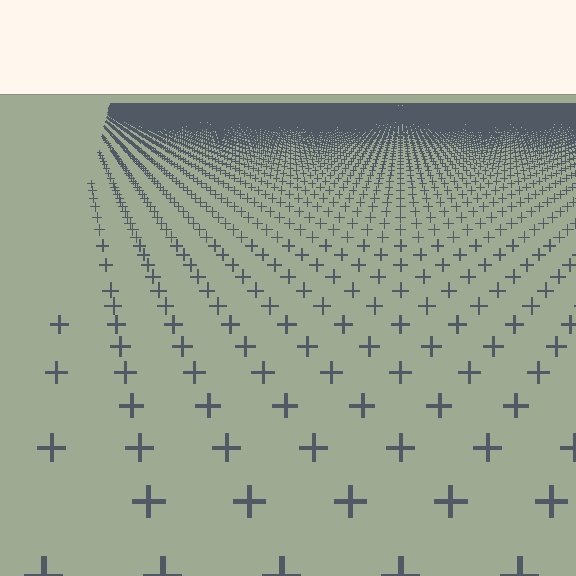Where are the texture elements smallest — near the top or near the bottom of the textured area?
Near the top.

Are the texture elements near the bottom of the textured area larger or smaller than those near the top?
Larger. Near the bottom, elements are closer to the viewer and appear at a bigger on-screen size.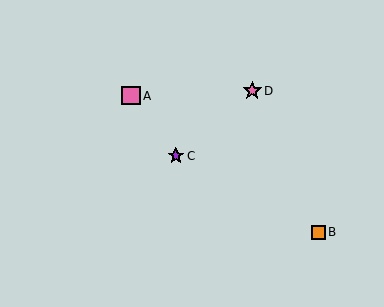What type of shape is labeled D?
Shape D is a pink star.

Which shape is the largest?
The pink square (labeled A) is the largest.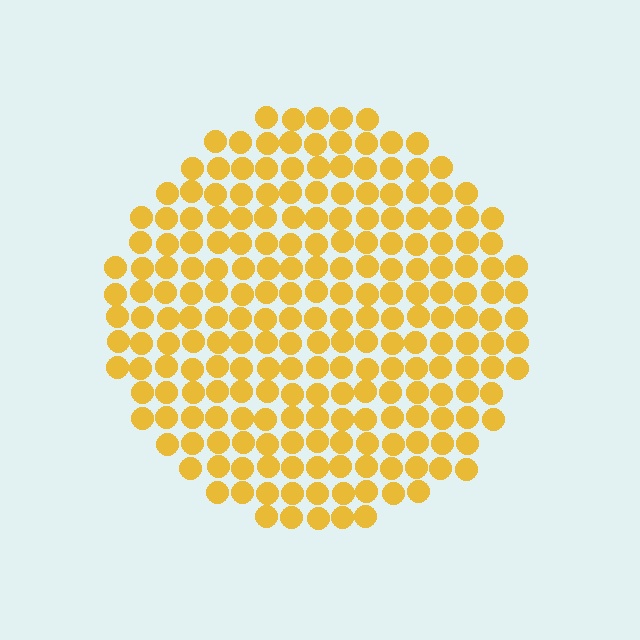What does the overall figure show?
The overall figure shows a circle.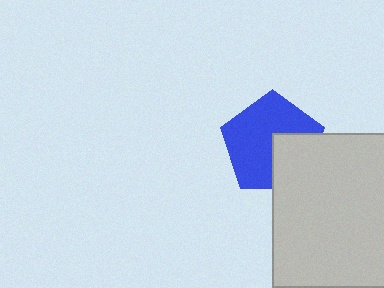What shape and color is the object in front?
The object in front is a light gray rectangle.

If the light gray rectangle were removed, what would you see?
You would see the complete blue pentagon.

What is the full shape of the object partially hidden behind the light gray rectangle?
The partially hidden object is a blue pentagon.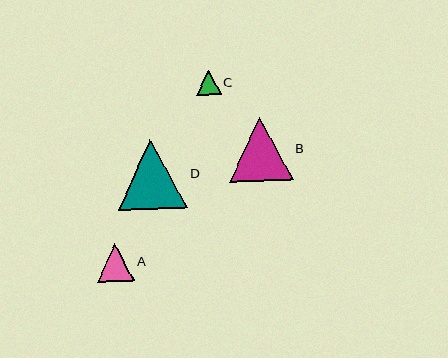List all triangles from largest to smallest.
From largest to smallest: D, B, A, C.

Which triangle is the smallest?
Triangle C is the smallest with a size of approximately 24 pixels.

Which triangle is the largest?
Triangle D is the largest with a size of approximately 70 pixels.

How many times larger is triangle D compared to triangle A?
Triangle D is approximately 1.8 times the size of triangle A.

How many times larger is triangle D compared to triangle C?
Triangle D is approximately 2.9 times the size of triangle C.